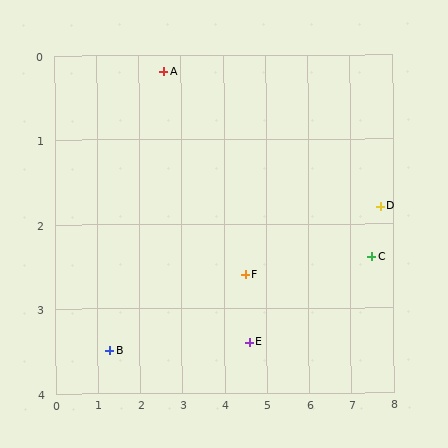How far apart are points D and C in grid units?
Points D and C are about 0.6 grid units apart.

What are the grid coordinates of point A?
Point A is at approximately (2.6, 0.2).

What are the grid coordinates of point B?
Point B is at approximately (1.3, 3.5).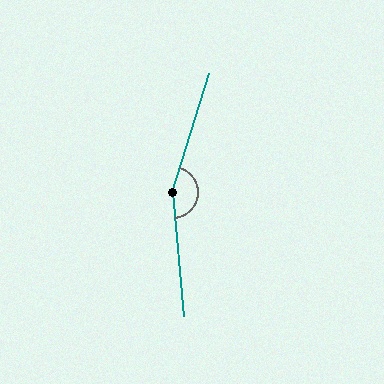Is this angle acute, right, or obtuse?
It is obtuse.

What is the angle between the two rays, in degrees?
Approximately 157 degrees.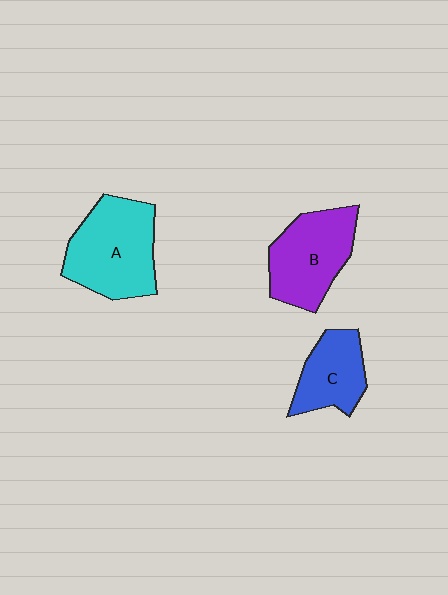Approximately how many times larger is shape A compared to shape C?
Approximately 1.6 times.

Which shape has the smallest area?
Shape C (blue).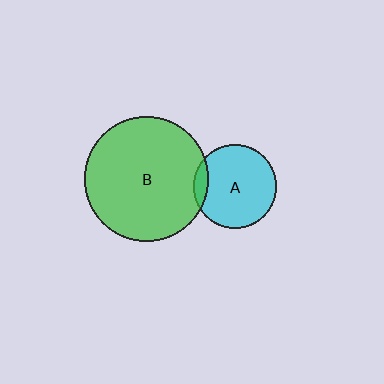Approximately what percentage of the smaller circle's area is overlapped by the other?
Approximately 10%.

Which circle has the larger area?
Circle B (green).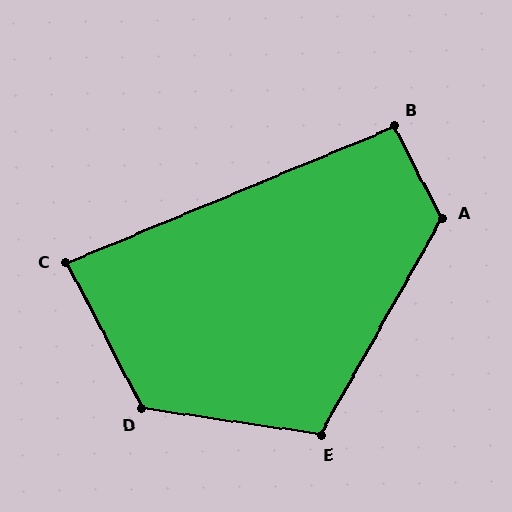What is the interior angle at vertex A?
Approximately 123 degrees (obtuse).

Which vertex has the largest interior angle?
D, at approximately 126 degrees.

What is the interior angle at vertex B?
Approximately 95 degrees (approximately right).